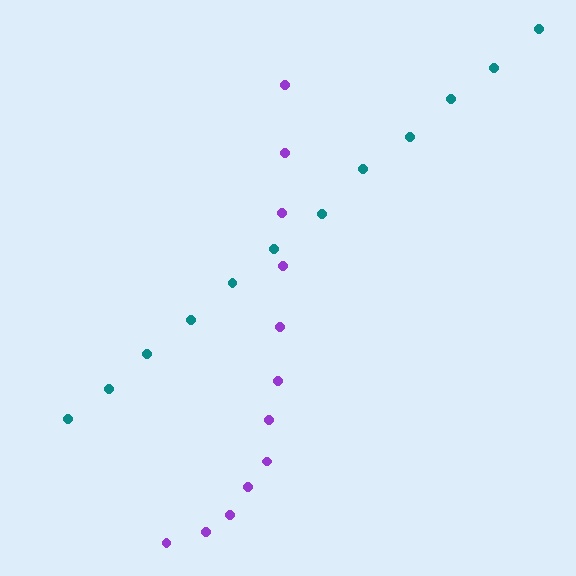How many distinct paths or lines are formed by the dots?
There are 2 distinct paths.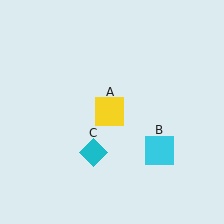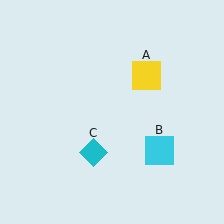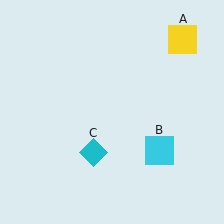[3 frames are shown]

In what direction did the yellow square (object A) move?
The yellow square (object A) moved up and to the right.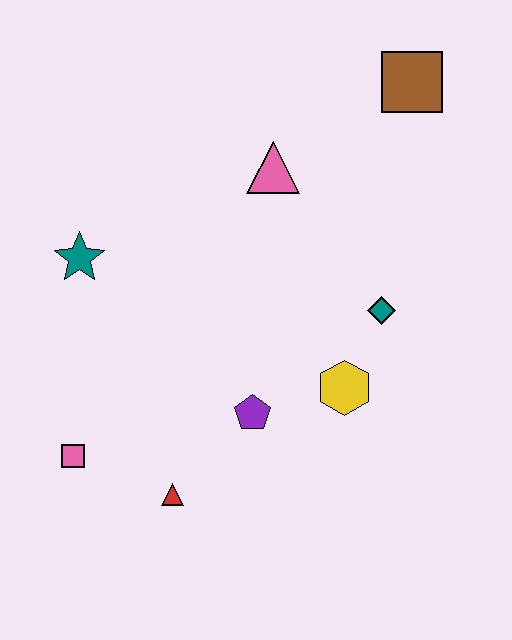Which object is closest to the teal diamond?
The yellow hexagon is closest to the teal diamond.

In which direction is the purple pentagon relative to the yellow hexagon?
The purple pentagon is to the left of the yellow hexagon.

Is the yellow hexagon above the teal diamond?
No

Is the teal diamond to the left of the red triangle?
No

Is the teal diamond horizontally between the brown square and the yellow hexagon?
Yes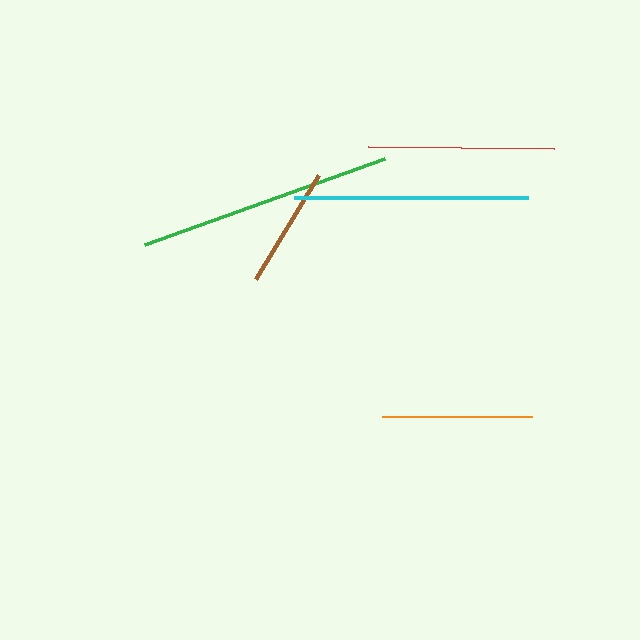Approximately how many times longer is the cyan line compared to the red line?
The cyan line is approximately 1.3 times the length of the red line.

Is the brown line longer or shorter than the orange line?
The orange line is longer than the brown line.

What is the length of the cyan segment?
The cyan segment is approximately 234 pixels long.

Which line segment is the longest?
The green line is the longest at approximately 255 pixels.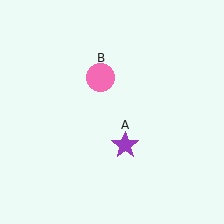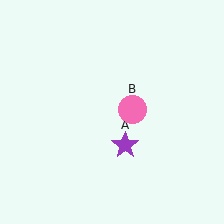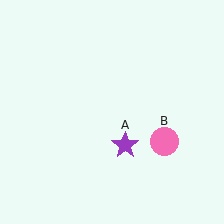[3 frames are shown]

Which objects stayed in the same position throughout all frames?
Purple star (object A) remained stationary.